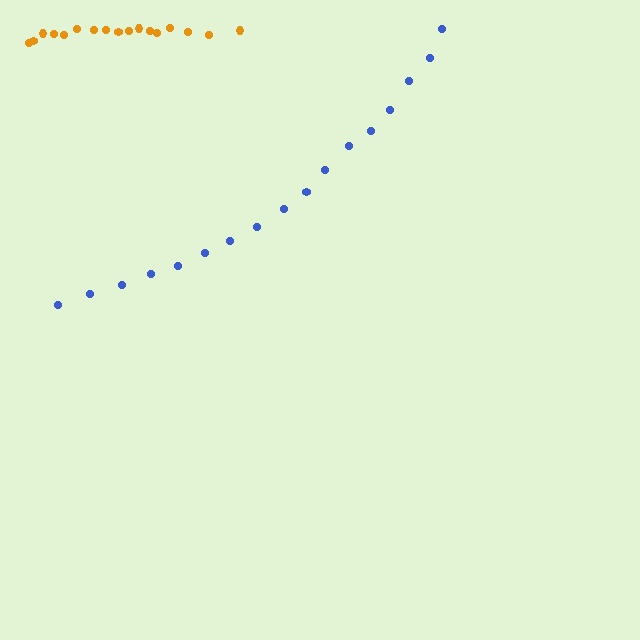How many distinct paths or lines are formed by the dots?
There are 2 distinct paths.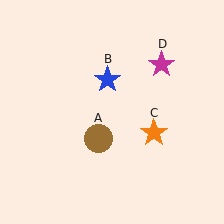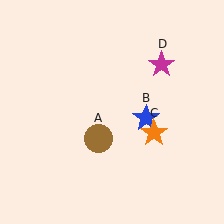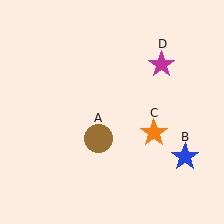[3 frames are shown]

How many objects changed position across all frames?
1 object changed position: blue star (object B).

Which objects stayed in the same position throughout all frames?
Brown circle (object A) and orange star (object C) and magenta star (object D) remained stationary.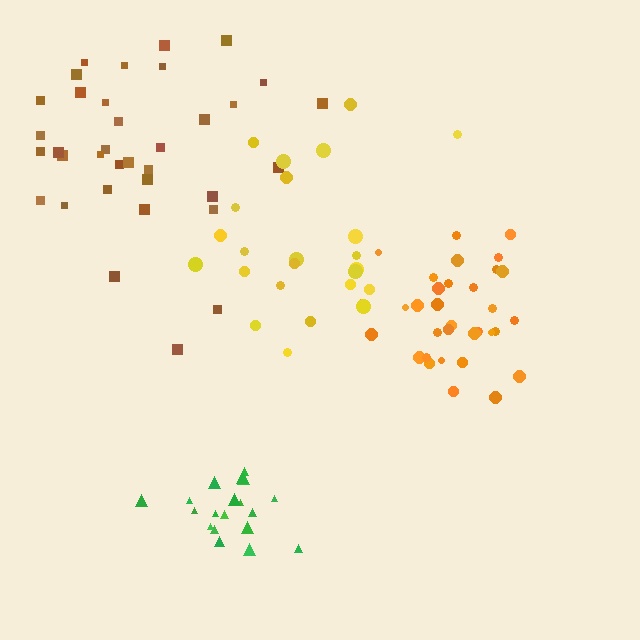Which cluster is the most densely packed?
Orange.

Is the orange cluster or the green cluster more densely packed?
Orange.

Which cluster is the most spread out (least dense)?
Yellow.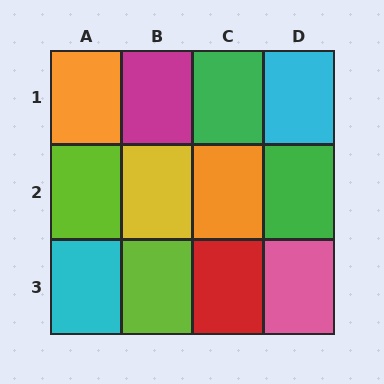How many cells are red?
1 cell is red.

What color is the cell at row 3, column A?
Cyan.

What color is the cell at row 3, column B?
Lime.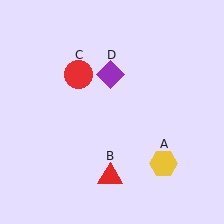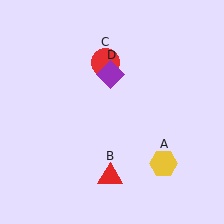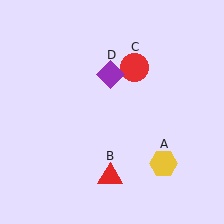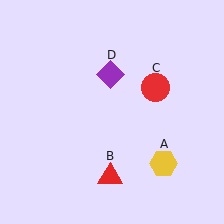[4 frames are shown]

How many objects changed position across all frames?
1 object changed position: red circle (object C).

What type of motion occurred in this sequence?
The red circle (object C) rotated clockwise around the center of the scene.